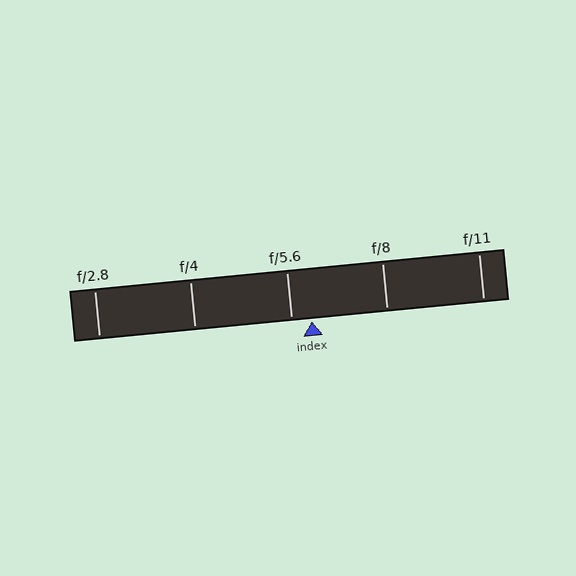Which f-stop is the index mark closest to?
The index mark is closest to f/5.6.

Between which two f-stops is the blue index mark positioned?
The index mark is between f/5.6 and f/8.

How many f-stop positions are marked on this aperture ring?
There are 5 f-stop positions marked.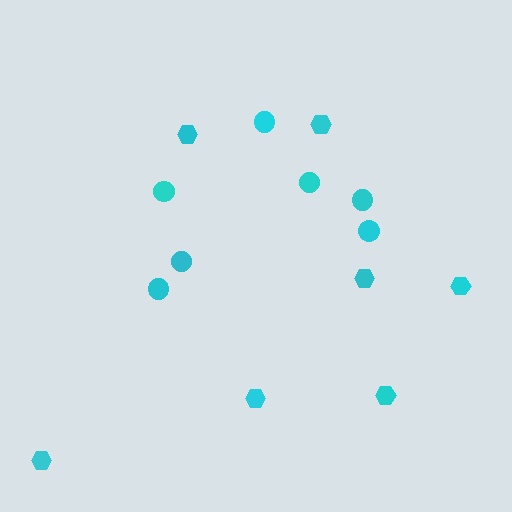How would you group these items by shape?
There are 2 groups: one group of hexagons (7) and one group of circles (7).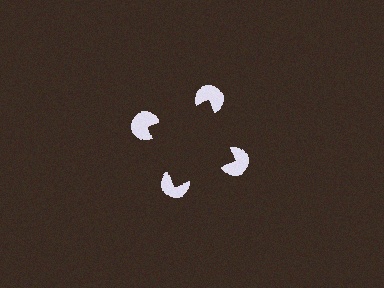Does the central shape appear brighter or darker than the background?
It typically appears slightly darker than the background, even though no actual brightness change is drawn.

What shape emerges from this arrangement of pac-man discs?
An illusory square — its edges are inferred from the aligned wedge cuts in the pac-man discs, not physically drawn.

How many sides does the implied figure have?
4 sides.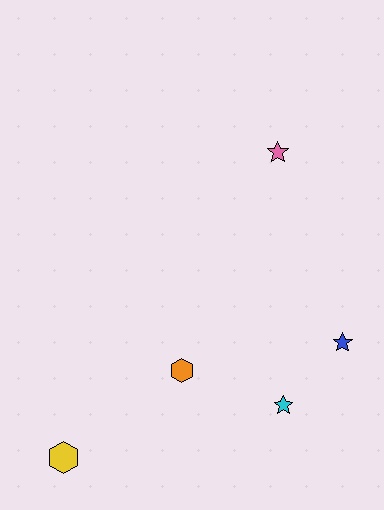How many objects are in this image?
There are 5 objects.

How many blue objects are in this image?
There is 1 blue object.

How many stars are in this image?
There are 3 stars.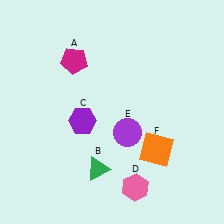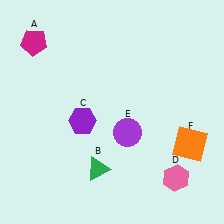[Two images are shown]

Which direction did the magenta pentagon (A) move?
The magenta pentagon (A) moved left.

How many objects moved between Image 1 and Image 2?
3 objects moved between the two images.